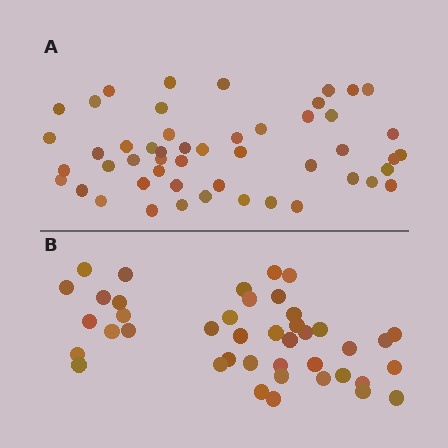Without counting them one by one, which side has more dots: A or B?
Region A (the top region) has more dots.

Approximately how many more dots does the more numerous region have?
Region A has roughly 8 or so more dots than region B.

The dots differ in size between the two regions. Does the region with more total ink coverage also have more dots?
No. Region B has more total ink coverage because its dots are larger, but region A actually contains more individual dots. Total area can be misleading — the number of items is what matters here.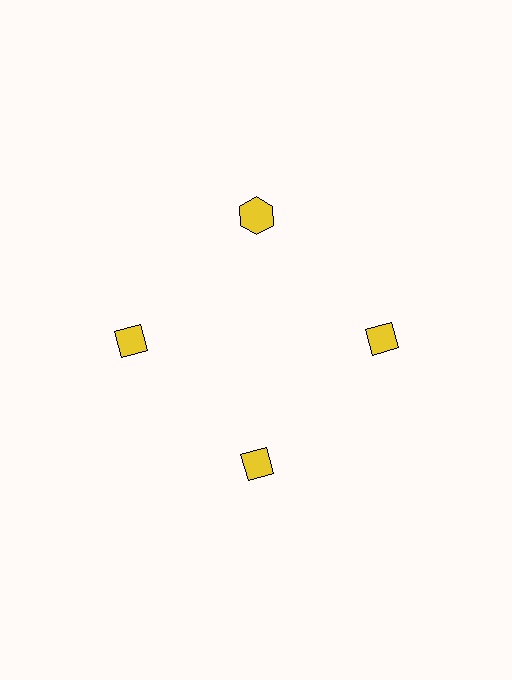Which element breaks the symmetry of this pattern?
The yellow hexagon at roughly the 12 o'clock position breaks the symmetry. All other shapes are yellow diamonds.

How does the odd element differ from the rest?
It has a different shape: hexagon instead of diamond.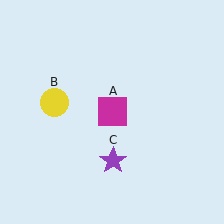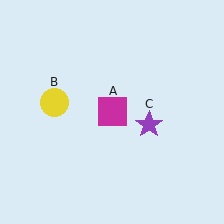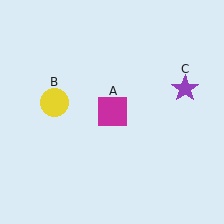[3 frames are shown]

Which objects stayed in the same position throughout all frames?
Magenta square (object A) and yellow circle (object B) remained stationary.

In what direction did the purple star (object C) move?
The purple star (object C) moved up and to the right.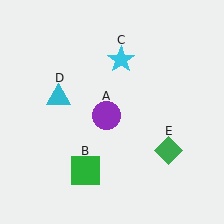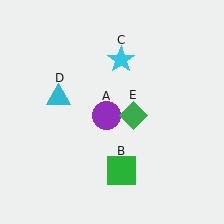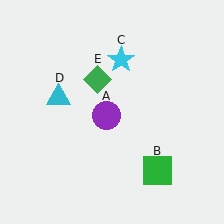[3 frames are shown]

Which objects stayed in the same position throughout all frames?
Purple circle (object A) and cyan star (object C) and cyan triangle (object D) remained stationary.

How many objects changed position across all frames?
2 objects changed position: green square (object B), green diamond (object E).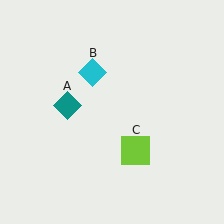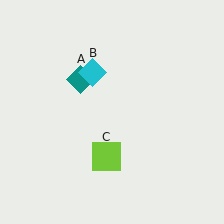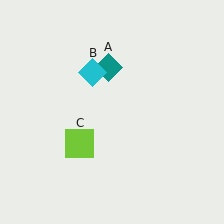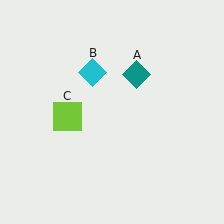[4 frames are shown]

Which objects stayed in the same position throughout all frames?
Cyan diamond (object B) remained stationary.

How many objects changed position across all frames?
2 objects changed position: teal diamond (object A), lime square (object C).